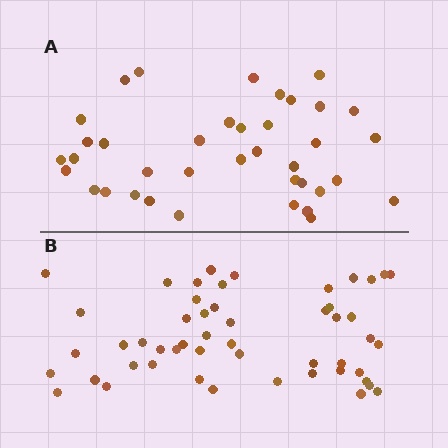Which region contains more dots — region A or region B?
Region B (the bottom region) has more dots.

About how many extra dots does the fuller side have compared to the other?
Region B has approximately 15 more dots than region A.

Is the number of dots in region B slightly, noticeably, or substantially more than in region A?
Region B has noticeably more, but not dramatically so. The ratio is roughly 1.3 to 1.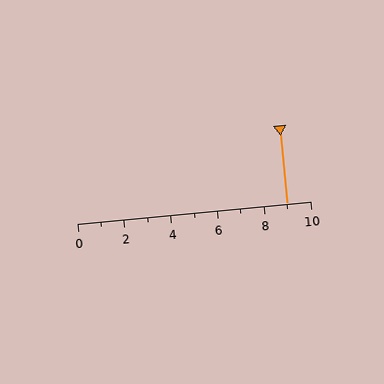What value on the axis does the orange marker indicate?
The marker indicates approximately 9.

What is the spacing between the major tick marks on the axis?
The major ticks are spaced 2 apart.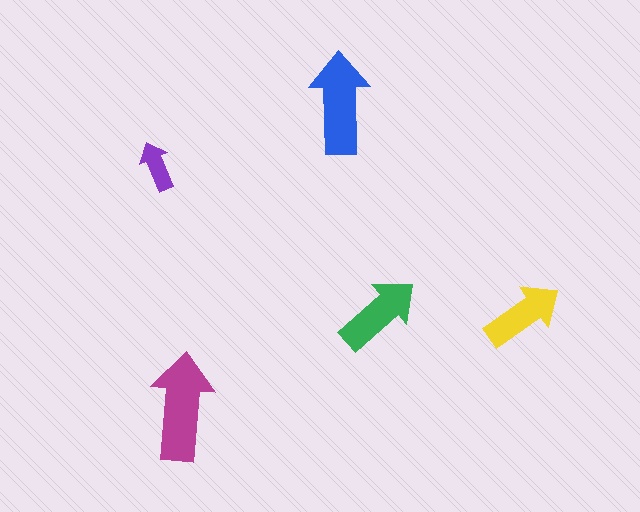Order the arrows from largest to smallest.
the magenta one, the blue one, the green one, the yellow one, the purple one.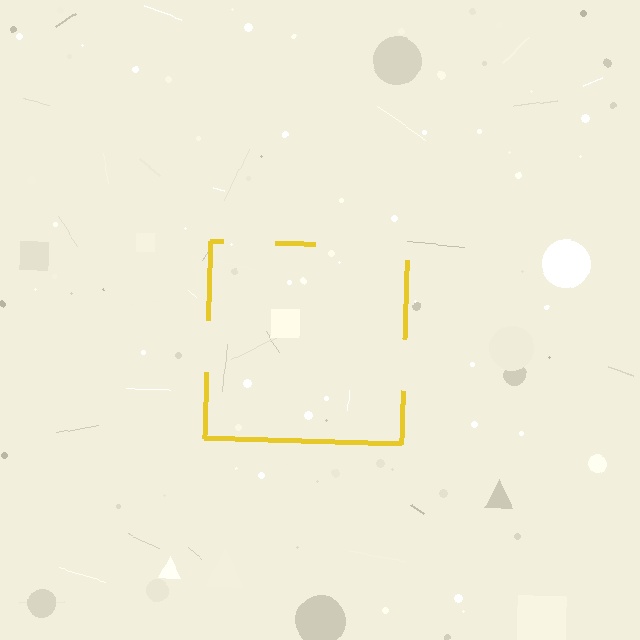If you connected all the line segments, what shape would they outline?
They would outline a square.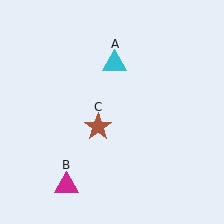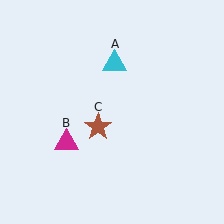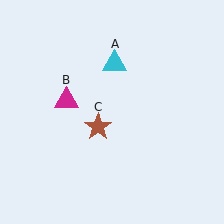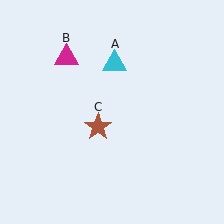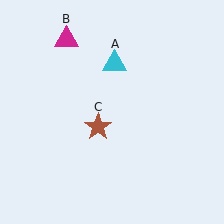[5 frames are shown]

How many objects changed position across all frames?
1 object changed position: magenta triangle (object B).